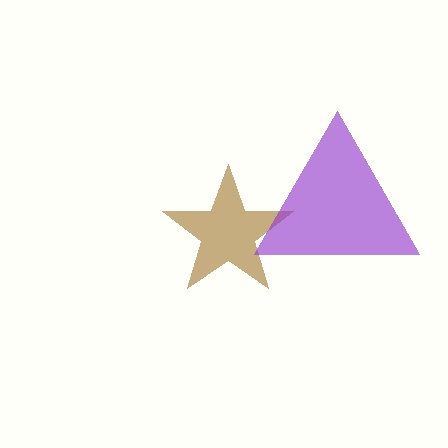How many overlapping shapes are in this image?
There are 2 overlapping shapes in the image.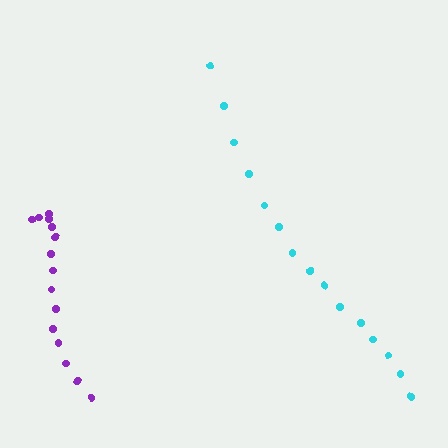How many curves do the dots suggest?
There are 2 distinct paths.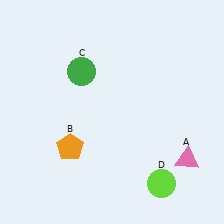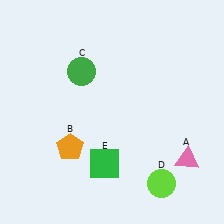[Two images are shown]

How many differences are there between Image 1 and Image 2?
There is 1 difference between the two images.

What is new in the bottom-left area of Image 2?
A green square (E) was added in the bottom-left area of Image 2.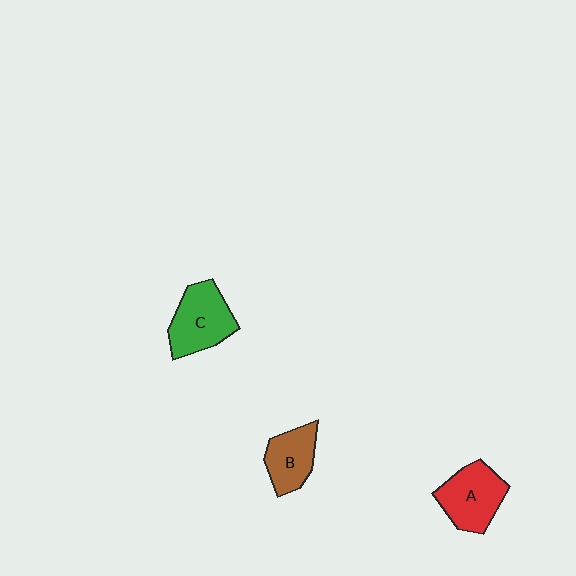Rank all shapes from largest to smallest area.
From largest to smallest: C (green), A (red), B (brown).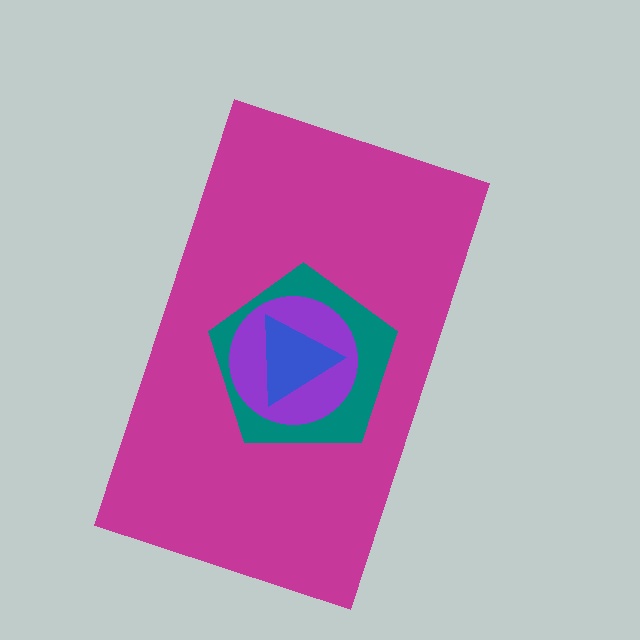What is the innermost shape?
The blue triangle.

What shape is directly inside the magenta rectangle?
The teal pentagon.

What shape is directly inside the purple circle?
The blue triangle.